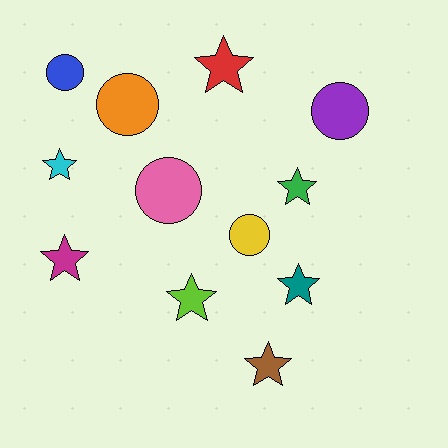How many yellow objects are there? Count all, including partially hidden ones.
There is 1 yellow object.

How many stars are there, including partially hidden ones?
There are 7 stars.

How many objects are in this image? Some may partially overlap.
There are 12 objects.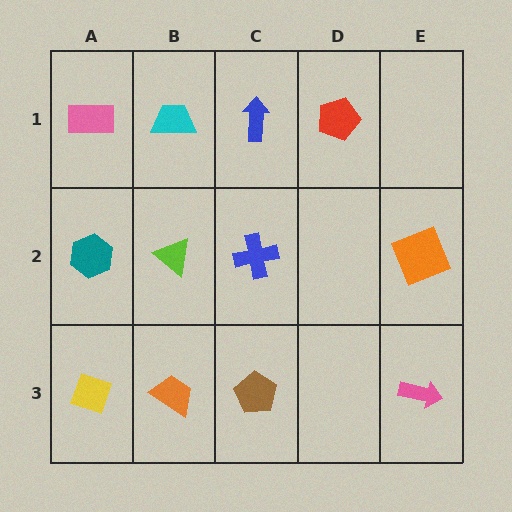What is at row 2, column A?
A teal hexagon.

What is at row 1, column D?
A red pentagon.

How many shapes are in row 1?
4 shapes.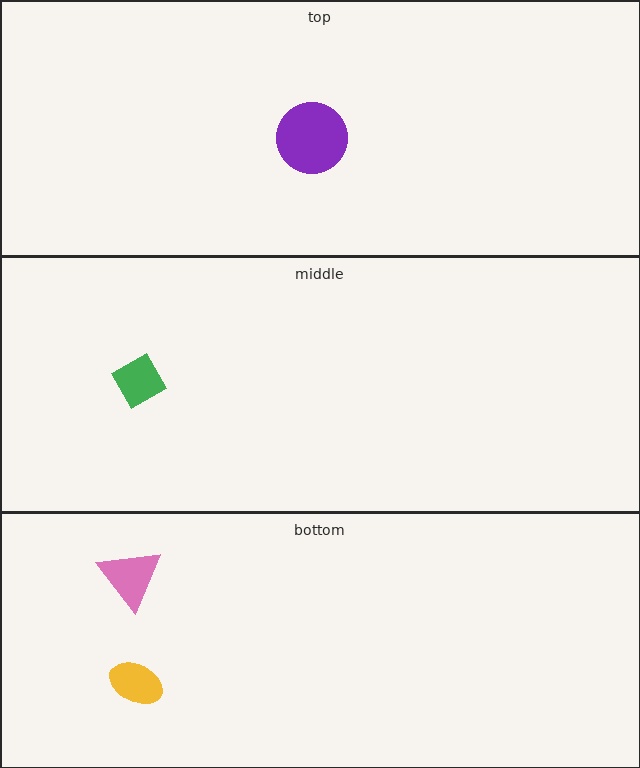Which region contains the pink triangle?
The bottom region.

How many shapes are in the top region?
1.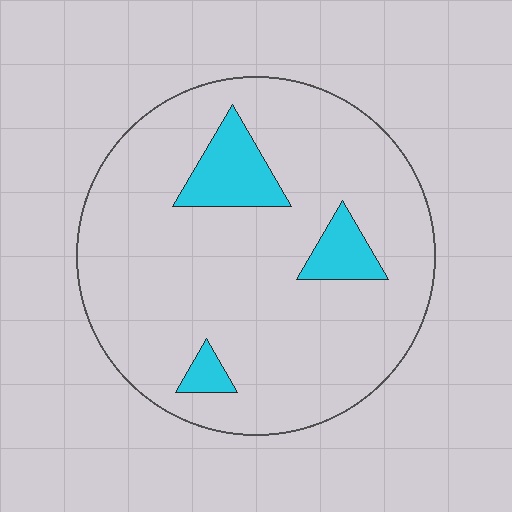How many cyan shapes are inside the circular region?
3.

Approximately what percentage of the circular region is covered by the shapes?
Approximately 10%.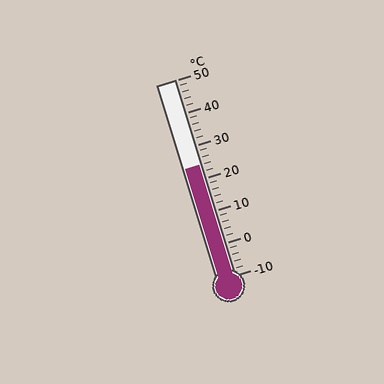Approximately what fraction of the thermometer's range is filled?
The thermometer is filled to approximately 55% of its range.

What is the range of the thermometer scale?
The thermometer scale ranges from -10°C to 50°C.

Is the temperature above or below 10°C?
The temperature is above 10°C.